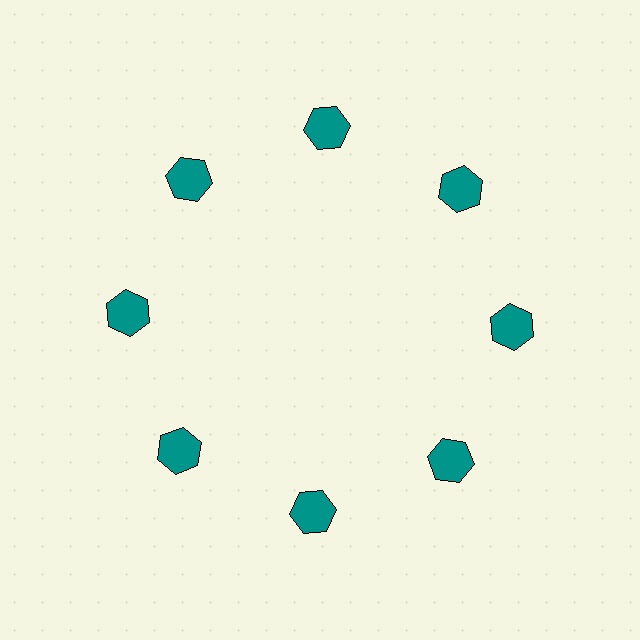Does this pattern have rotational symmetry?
Yes, this pattern has 8-fold rotational symmetry. It looks the same after rotating 45 degrees around the center.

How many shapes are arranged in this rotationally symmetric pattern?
There are 8 shapes, arranged in 8 groups of 1.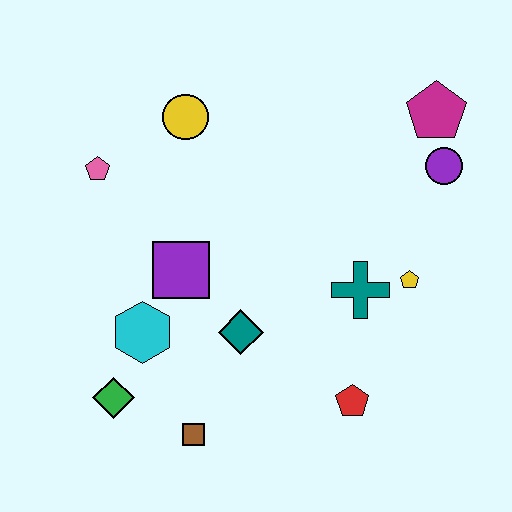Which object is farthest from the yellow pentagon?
The pink pentagon is farthest from the yellow pentagon.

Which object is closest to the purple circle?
The magenta pentagon is closest to the purple circle.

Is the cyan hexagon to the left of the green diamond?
No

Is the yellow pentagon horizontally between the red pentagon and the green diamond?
No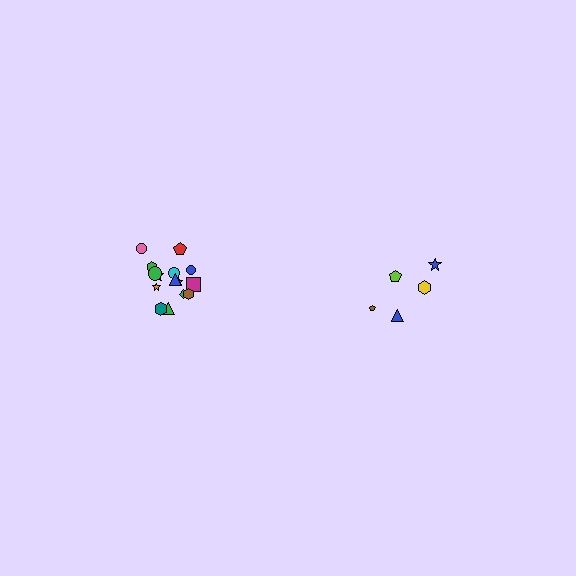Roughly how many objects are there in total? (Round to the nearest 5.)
Roughly 20 objects in total.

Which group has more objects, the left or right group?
The left group.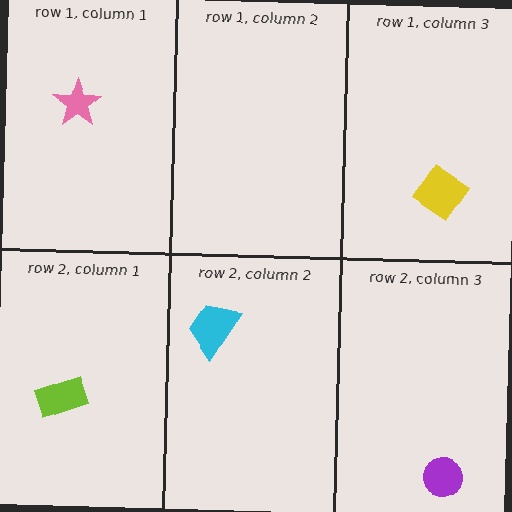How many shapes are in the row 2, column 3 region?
1.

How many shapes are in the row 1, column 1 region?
1.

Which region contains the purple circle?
The row 2, column 3 region.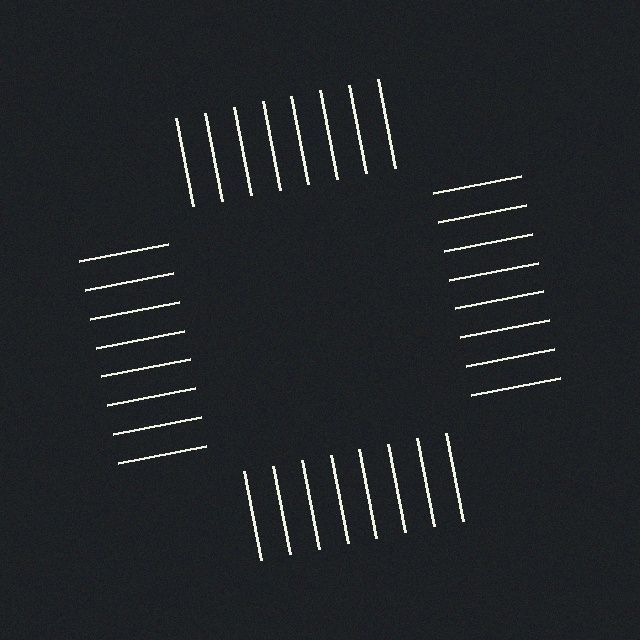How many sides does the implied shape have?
4 sides — the line-ends trace a square.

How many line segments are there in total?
32 — 8 along each of the 4 edges.